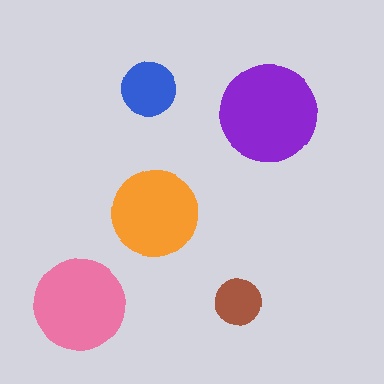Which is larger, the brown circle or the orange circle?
The orange one.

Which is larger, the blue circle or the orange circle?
The orange one.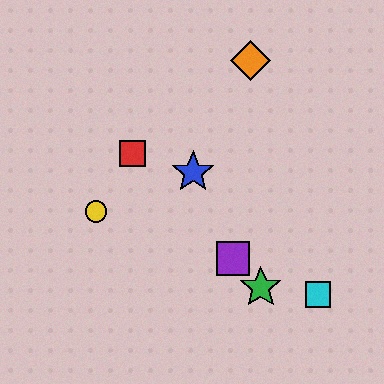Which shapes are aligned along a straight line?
The red square, the green star, the purple square are aligned along a straight line.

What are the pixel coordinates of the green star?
The green star is at (261, 288).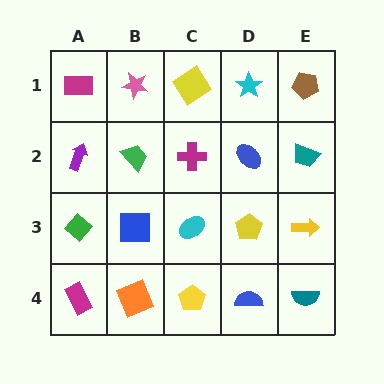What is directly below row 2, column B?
A blue square.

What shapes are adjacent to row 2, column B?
A pink star (row 1, column B), a blue square (row 3, column B), a purple arrow (row 2, column A), a magenta cross (row 2, column C).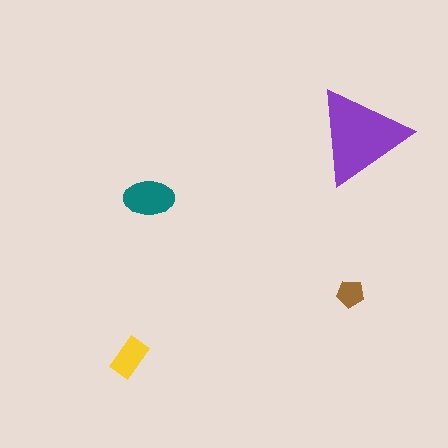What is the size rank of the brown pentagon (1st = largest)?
4th.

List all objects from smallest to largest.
The brown pentagon, the yellow rectangle, the teal ellipse, the purple triangle.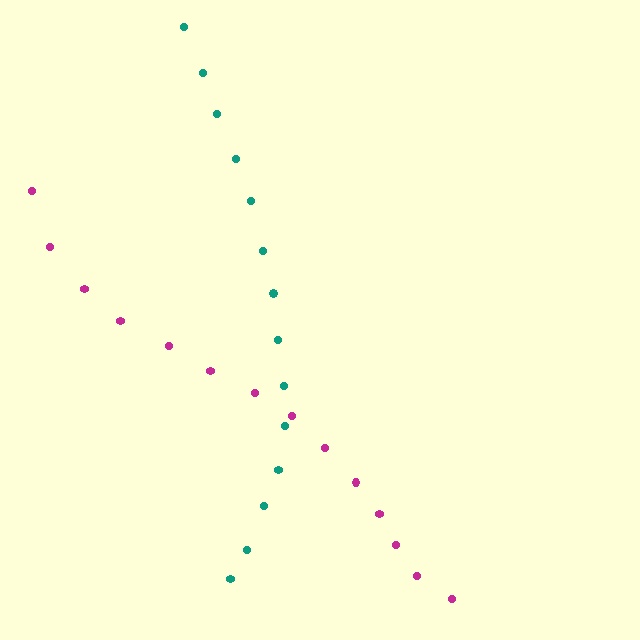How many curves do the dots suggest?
There are 2 distinct paths.